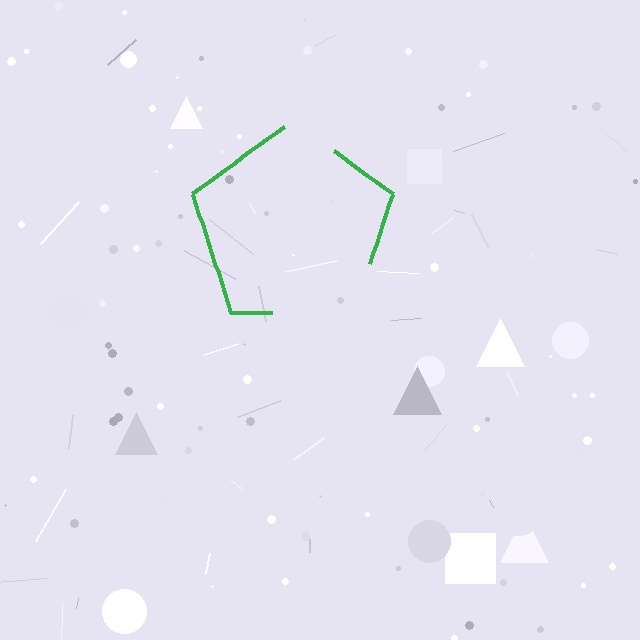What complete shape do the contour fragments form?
The contour fragments form a pentagon.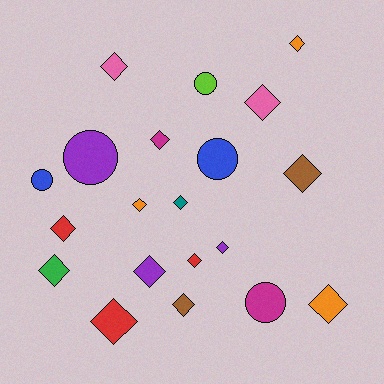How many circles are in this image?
There are 5 circles.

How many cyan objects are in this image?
There are no cyan objects.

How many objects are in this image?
There are 20 objects.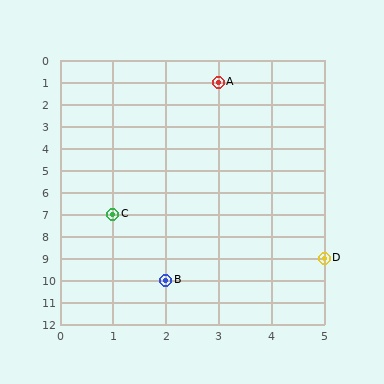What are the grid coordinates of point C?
Point C is at grid coordinates (1, 7).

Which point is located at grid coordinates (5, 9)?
Point D is at (5, 9).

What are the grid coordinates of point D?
Point D is at grid coordinates (5, 9).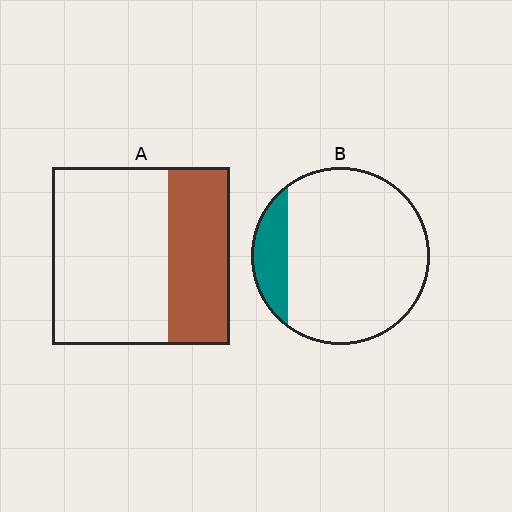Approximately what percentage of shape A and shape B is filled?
A is approximately 35% and B is approximately 15%.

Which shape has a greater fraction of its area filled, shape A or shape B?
Shape A.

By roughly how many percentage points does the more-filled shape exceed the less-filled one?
By roughly 20 percentage points (A over B).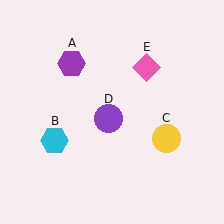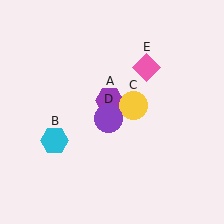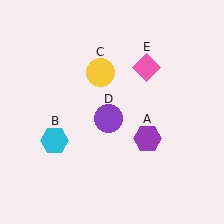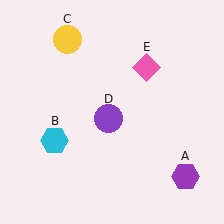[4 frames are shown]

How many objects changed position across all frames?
2 objects changed position: purple hexagon (object A), yellow circle (object C).